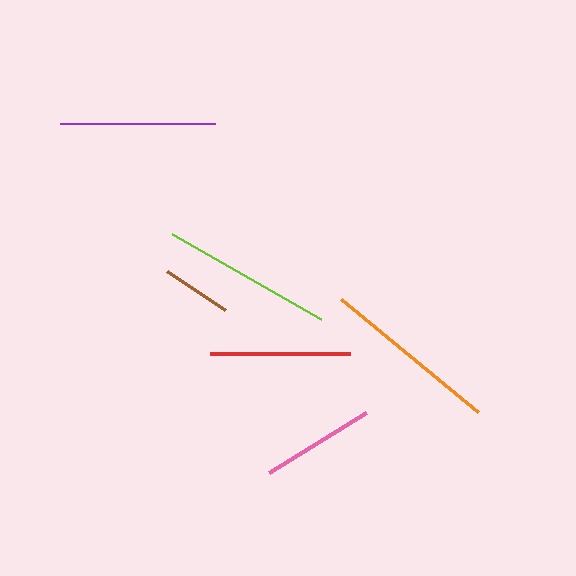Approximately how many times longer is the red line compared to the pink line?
The red line is approximately 1.2 times the length of the pink line.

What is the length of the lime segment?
The lime segment is approximately 171 pixels long.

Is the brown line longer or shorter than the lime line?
The lime line is longer than the brown line.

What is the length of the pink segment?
The pink segment is approximately 114 pixels long.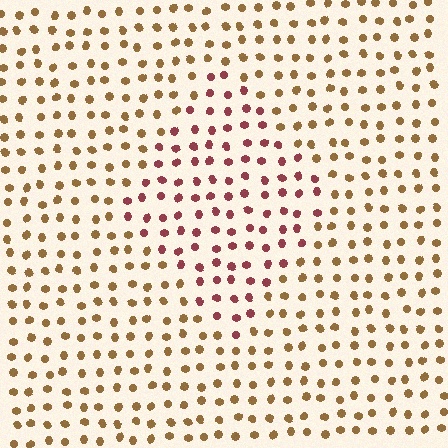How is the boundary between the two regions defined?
The boundary is defined purely by a slight shift in hue (about 45 degrees). Spacing, size, and orientation are identical on both sides.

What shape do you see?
I see a diamond.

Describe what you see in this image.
The image is filled with small brown elements in a uniform arrangement. A diamond-shaped region is visible where the elements are tinted to a slightly different hue, forming a subtle color boundary.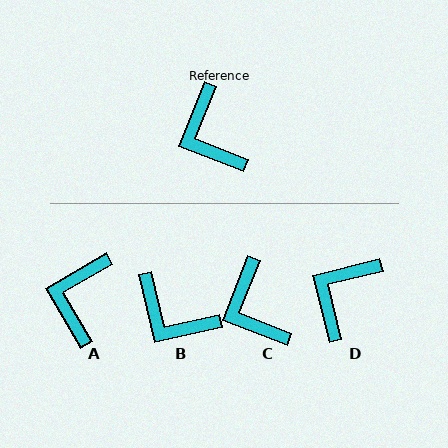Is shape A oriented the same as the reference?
No, it is off by about 38 degrees.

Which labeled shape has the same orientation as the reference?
C.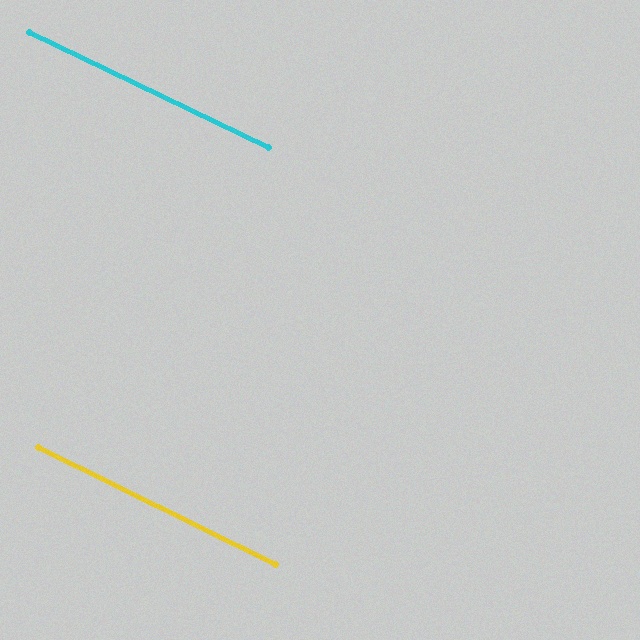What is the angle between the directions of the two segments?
Approximately 0 degrees.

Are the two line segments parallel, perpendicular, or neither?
Parallel — their directions differ by only 0.5°.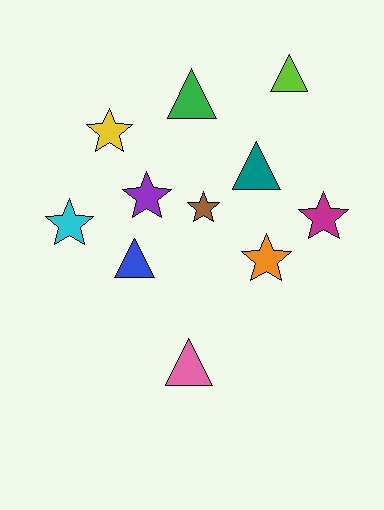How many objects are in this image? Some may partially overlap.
There are 11 objects.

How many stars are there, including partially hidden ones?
There are 6 stars.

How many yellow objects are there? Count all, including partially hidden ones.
There is 1 yellow object.